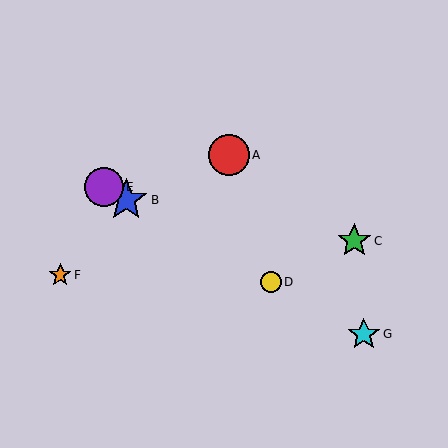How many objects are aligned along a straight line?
4 objects (B, D, E, G) are aligned along a straight line.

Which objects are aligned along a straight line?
Objects B, D, E, G are aligned along a straight line.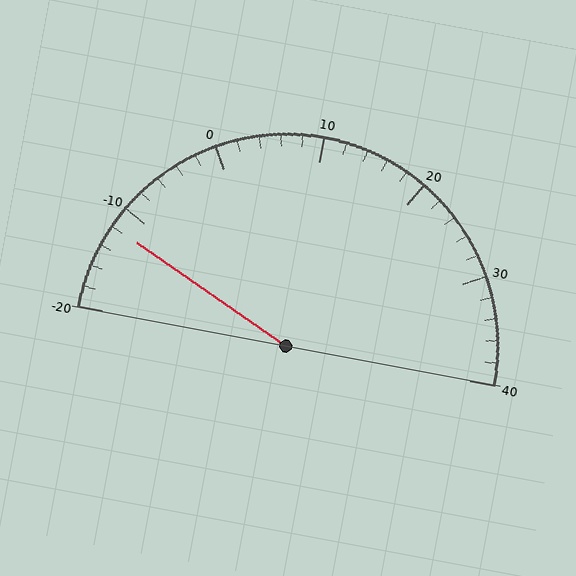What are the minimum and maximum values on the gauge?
The gauge ranges from -20 to 40.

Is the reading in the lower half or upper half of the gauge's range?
The reading is in the lower half of the range (-20 to 40).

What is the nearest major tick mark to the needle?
The nearest major tick mark is -10.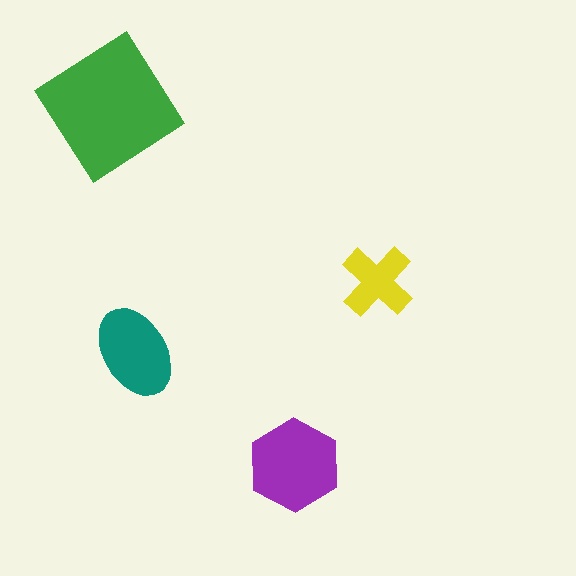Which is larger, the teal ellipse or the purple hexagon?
The purple hexagon.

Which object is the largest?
The green diamond.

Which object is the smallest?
The yellow cross.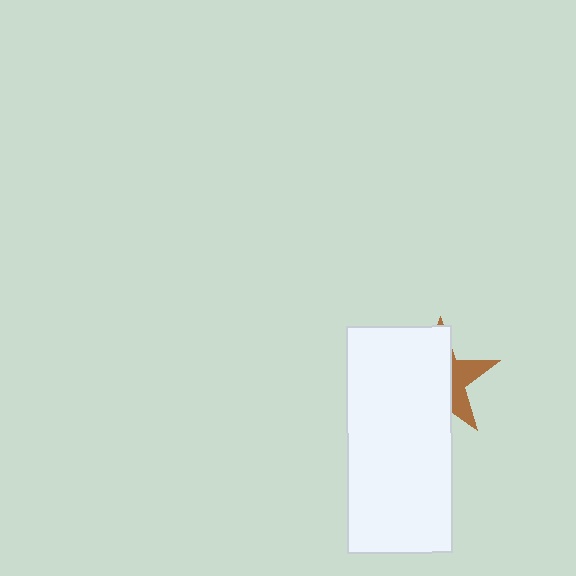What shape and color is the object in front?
The object in front is a white rectangle.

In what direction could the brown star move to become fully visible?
The brown star could move right. That would shift it out from behind the white rectangle entirely.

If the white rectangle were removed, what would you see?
You would see the complete brown star.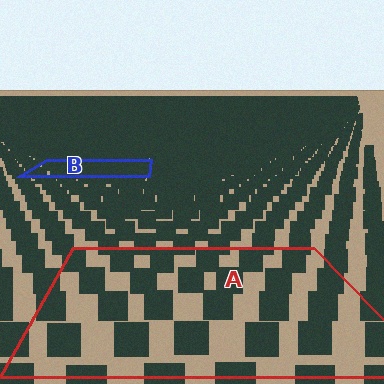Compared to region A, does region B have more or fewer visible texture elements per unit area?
Region B has more texture elements per unit area — they are packed more densely because it is farther away.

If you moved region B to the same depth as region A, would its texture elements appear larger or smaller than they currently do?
They would appear larger. At a closer depth, the same texture elements are projected at a bigger on-screen size.